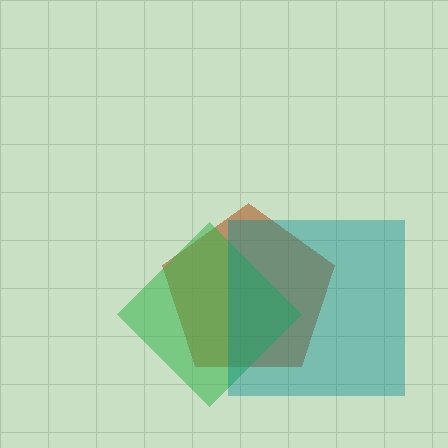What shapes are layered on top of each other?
The layered shapes are: a brown pentagon, a green diamond, a teal square.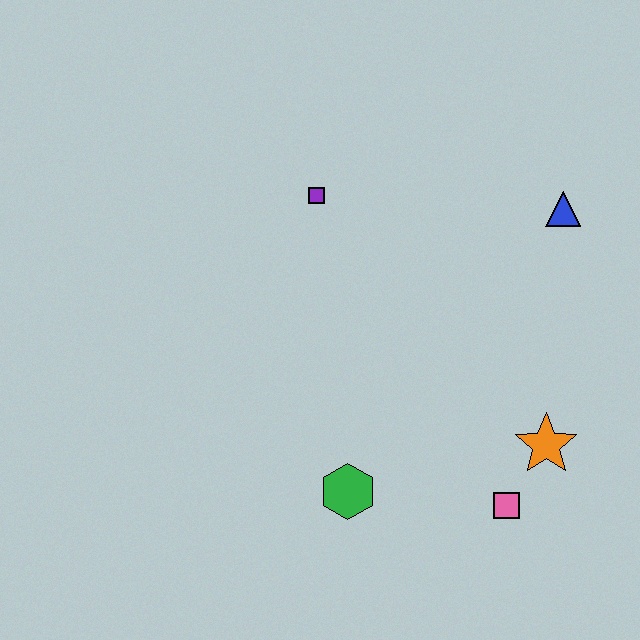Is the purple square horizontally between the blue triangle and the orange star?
No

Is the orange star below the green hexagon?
No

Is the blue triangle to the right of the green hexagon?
Yes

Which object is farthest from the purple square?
The pink square is farthest from the purple square.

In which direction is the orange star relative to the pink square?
The orange star is above the pink square.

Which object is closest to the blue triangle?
The orange star is closest to the blue triangle.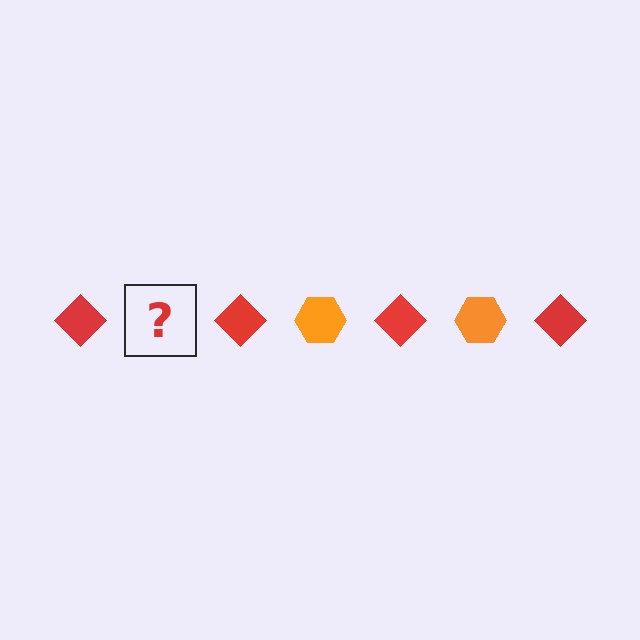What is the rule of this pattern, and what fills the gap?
The rule is that the pattern alternates between red diamond and orange hexagon. The gap should be filled with an orange hexagon.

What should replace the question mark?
The question mark should be replaced with an orange hexagon.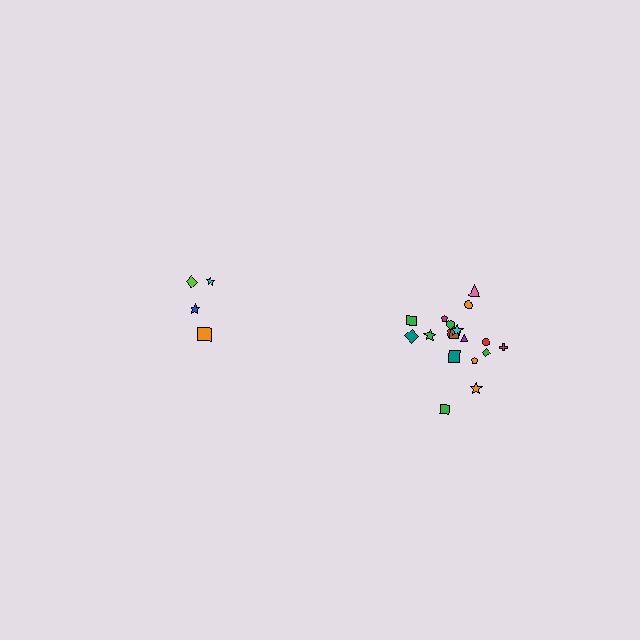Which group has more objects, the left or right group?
The right group.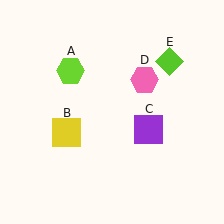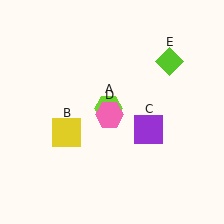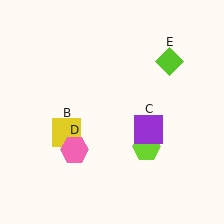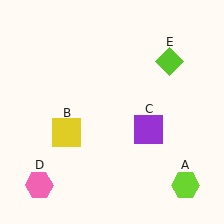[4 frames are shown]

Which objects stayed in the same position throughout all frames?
Yellow square (object B) and purple square (object C) and lime diamond (object E) remained stationary.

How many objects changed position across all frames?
2 objects changed position: lime hexagon (object A), pink hexagon (object D).